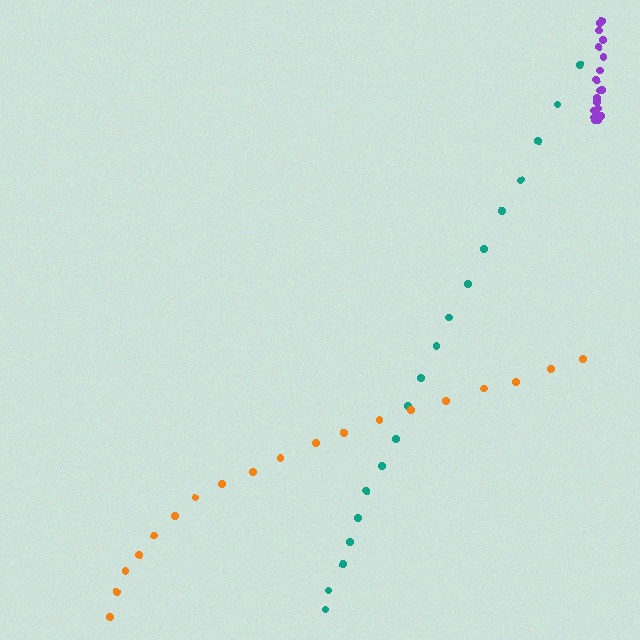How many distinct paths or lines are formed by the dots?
There are 3 distinct paths.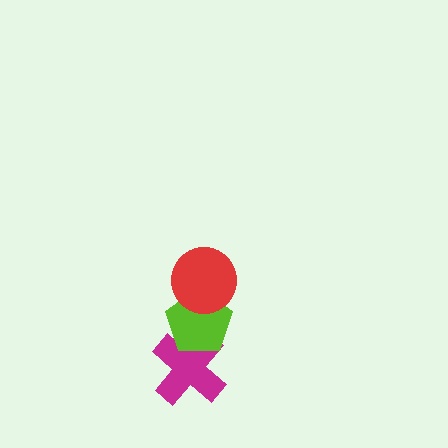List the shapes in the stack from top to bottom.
From top to bottom: the red circle, the lime pentagon, the magenta cross.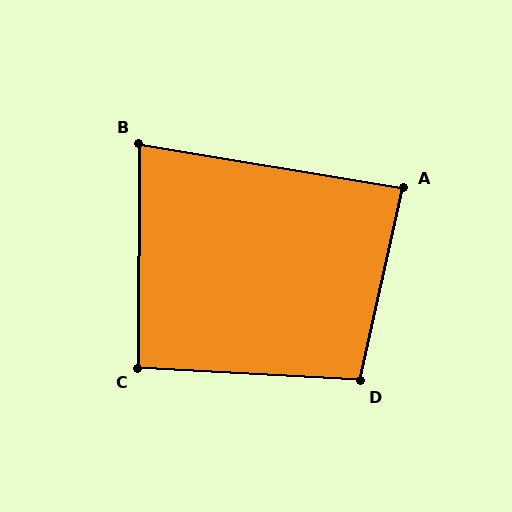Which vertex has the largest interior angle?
D, at approximately 99 degrees.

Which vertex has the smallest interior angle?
B, at approximately 81 degrees.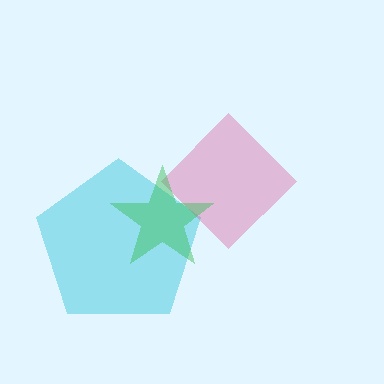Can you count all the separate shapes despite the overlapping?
Yes, there are 3 separate shapes.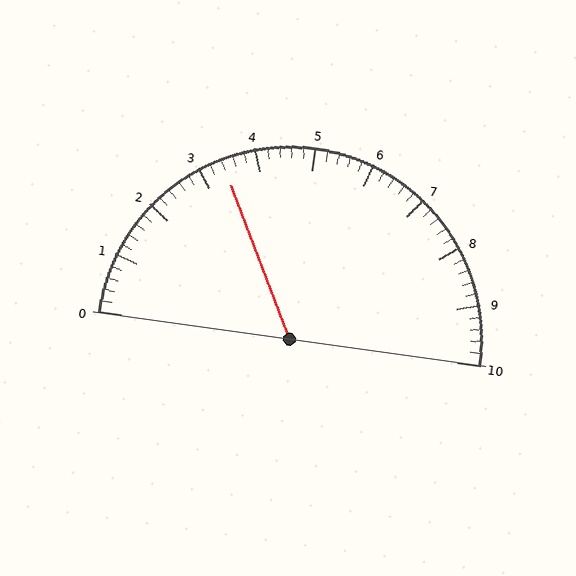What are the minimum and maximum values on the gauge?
The gauge ranges from 0 to 10.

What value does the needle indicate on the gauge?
The needle indicates approximately 3.4.